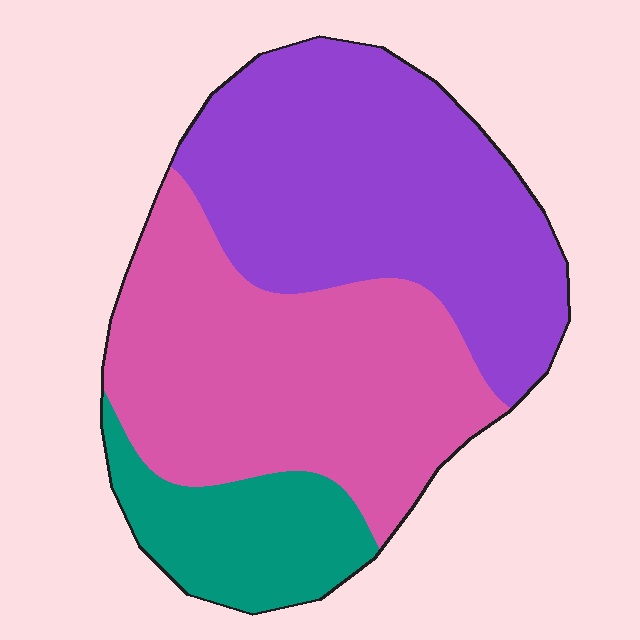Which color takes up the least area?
Teal, at roughly 15%.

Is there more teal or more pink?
Pink.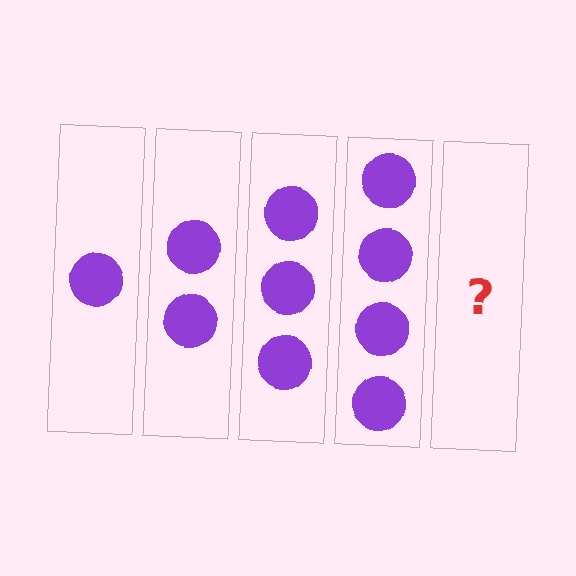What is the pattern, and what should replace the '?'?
The pattern is that each step adds one more circle. The '?' should be 5 circles.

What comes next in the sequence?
The next element should be 5 circles.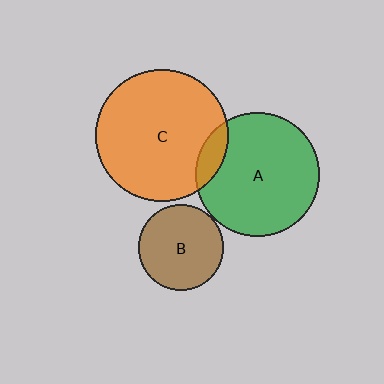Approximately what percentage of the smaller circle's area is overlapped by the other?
Approximately 10%.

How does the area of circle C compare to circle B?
Approximately 2.4 times.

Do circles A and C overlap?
Yes.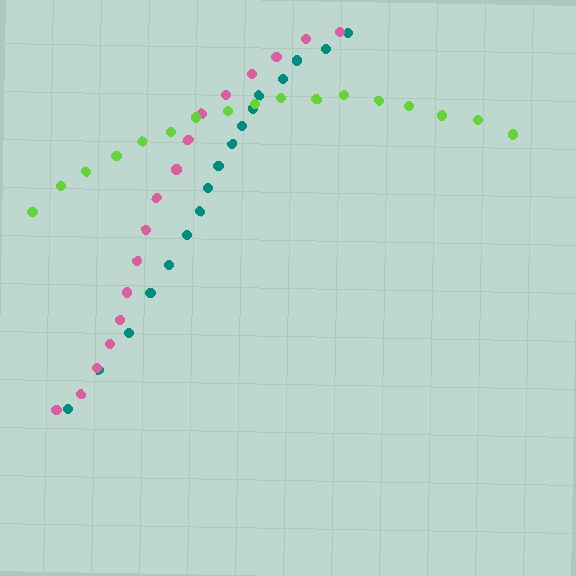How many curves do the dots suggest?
There are 3 distinct paths.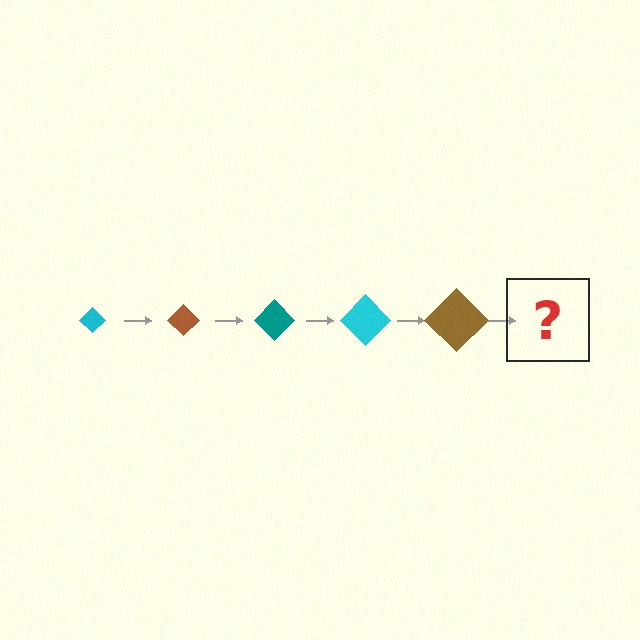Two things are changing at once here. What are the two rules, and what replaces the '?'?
The two rules are that the diamond grows larger each step and the color cycles through cyan, brown, and teal. The '?' should be a teal diamond, larger than the previous one.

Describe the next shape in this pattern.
It should be a teal diamond, larger than the previous one.